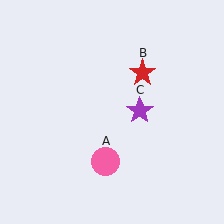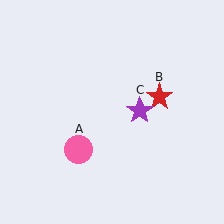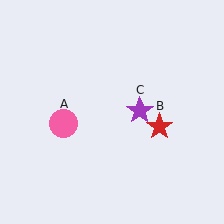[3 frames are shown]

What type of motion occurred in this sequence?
The pink circle (object A), red star (object B) rotated clockwise around the center of the scene.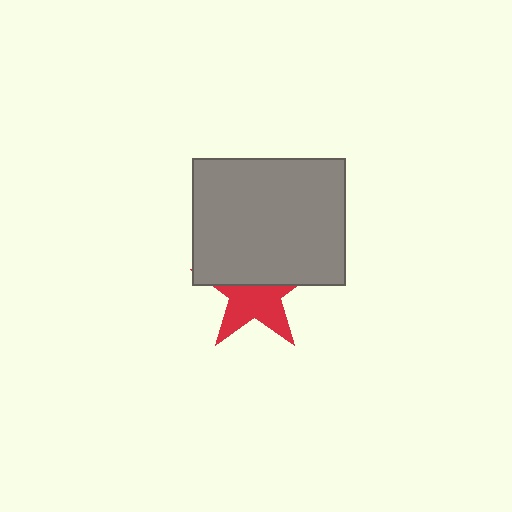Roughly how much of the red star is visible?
About half of it is visible (roughly 53%).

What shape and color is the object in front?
The object in front is a gray rectangle.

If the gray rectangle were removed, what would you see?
You would see the complete red star.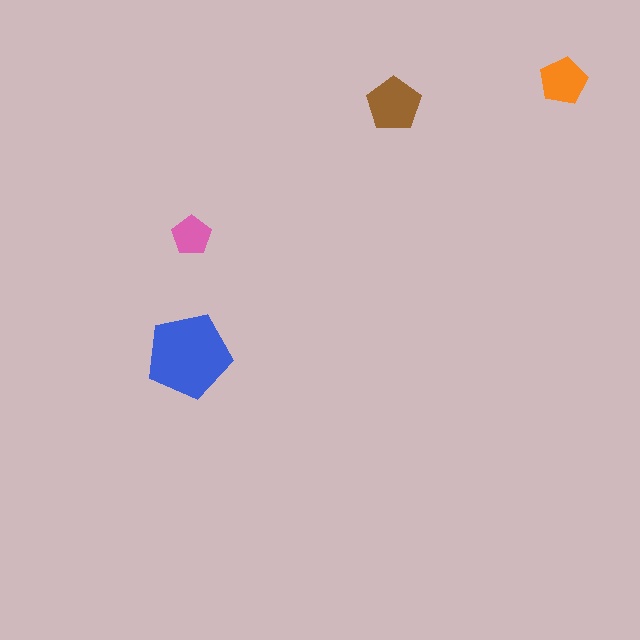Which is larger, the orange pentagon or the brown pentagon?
The brown one.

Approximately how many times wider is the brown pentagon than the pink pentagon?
About 1.5 times wider.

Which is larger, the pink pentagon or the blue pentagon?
The blue one.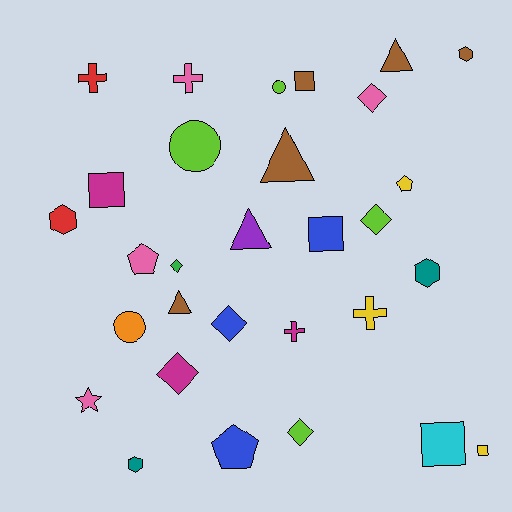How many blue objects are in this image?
There are 3 blue objects.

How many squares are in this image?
There are 5 squares.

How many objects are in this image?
There are 30 objects.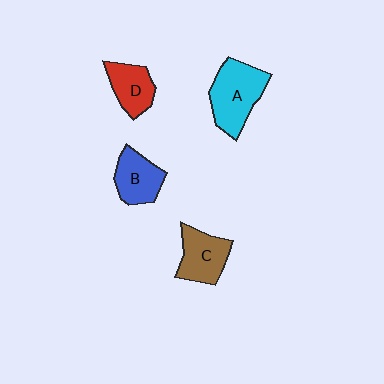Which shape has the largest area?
Shape A (cyan).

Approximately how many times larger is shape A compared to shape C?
Approximately 1.3 times.